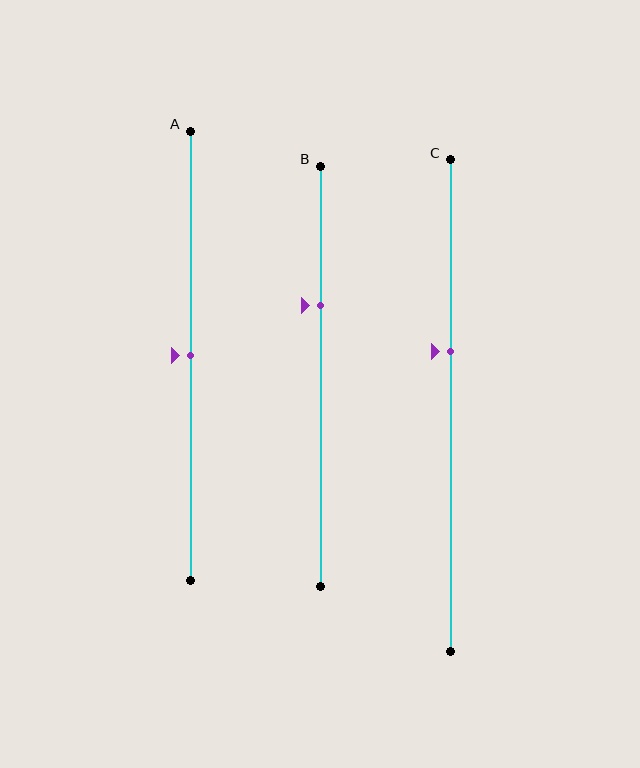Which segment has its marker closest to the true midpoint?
Segment A has its marker closest to the true midpoint.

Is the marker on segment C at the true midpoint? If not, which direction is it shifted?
No, the marker on segment C is shifted upward by about 11% of the segment length.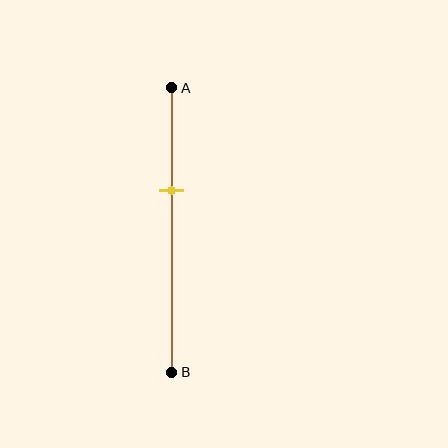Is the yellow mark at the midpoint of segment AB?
No, the mark is at about 35% from A, not at the 50% midpoint.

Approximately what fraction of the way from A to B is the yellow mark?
The yellow mark is approximately 35% of the way from A to B.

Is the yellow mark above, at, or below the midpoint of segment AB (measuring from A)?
The yellow mark is above the midpoint of segment AB.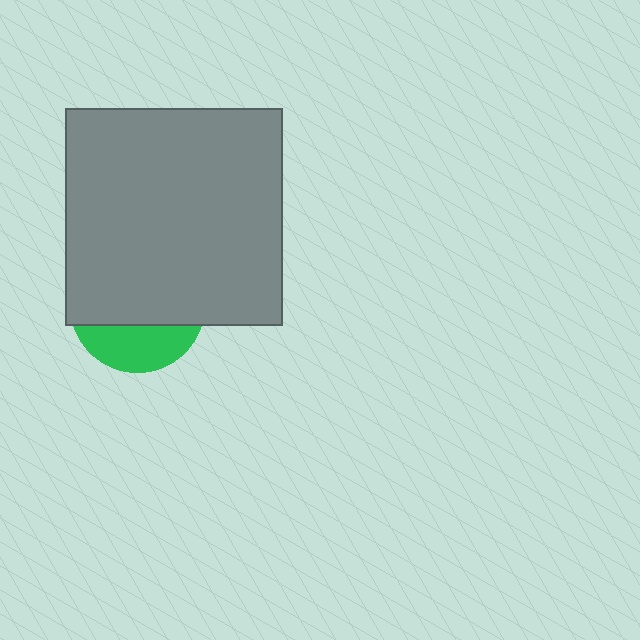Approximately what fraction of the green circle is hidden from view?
Roughly 69% of the green circle is hidden behind the gray square.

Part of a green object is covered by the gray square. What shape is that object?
It is a circle.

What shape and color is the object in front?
The object in front is a gray square.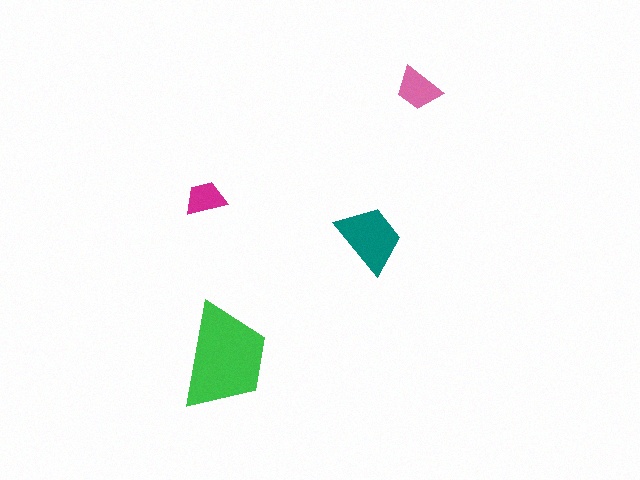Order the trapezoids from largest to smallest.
the green one, the teal one, the pink one, the magenta one.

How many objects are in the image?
There are 4 objects in the image.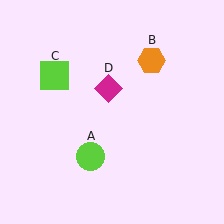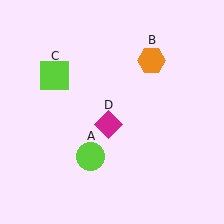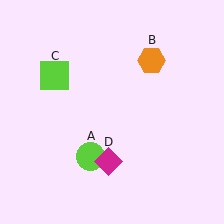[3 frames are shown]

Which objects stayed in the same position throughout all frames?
Lime circle (object A) and orange hexagon (object B) and lime square (object C) remained stationary.